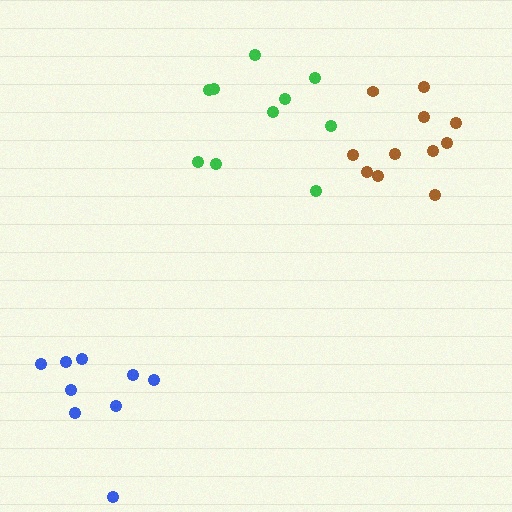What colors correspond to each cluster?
The clusters are colored: blue, brown, green.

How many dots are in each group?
Group 1: 9 dots, Group 2: 11 dots, Group 3: 10 dots (30 total).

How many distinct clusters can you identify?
There are 3 distinct clusters.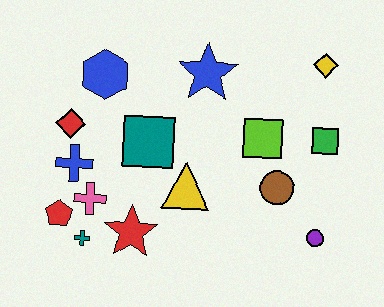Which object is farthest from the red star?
The yellow diamond is farthest from the red star.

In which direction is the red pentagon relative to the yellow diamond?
The red pentagon is to the left of the yellow diamond.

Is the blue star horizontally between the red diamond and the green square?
Yes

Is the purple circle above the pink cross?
No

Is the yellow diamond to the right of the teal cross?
Yes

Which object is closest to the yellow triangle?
The teal square is closest to the yellow triangle.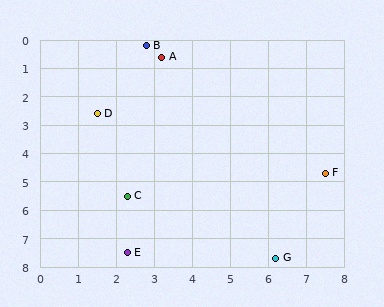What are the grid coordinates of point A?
Point A is at approximately (3.2, 0.6).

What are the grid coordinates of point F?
Point F is at approximately (7.5, 4.7).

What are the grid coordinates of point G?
Point G is at approximately (6.2, 7.7).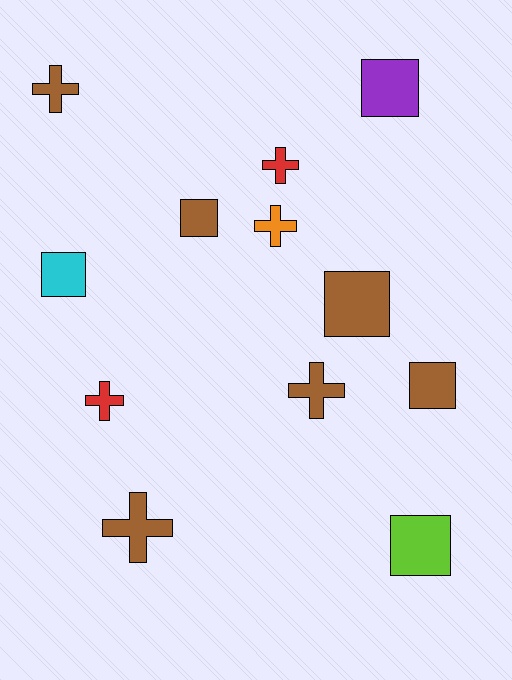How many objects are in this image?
There are 12 objects.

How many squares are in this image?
There are 6 squares.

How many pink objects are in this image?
There are no pink objects.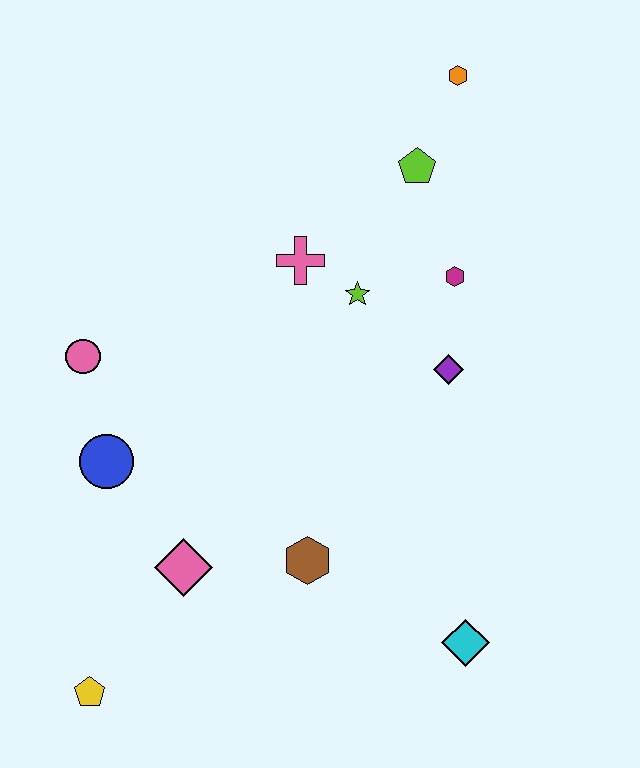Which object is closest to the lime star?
The pink cross is closest to the lime star.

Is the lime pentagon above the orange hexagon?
No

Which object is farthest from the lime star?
The yellow pentagon is farthest from the lime star.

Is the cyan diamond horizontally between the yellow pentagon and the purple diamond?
No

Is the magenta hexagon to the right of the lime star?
Yes